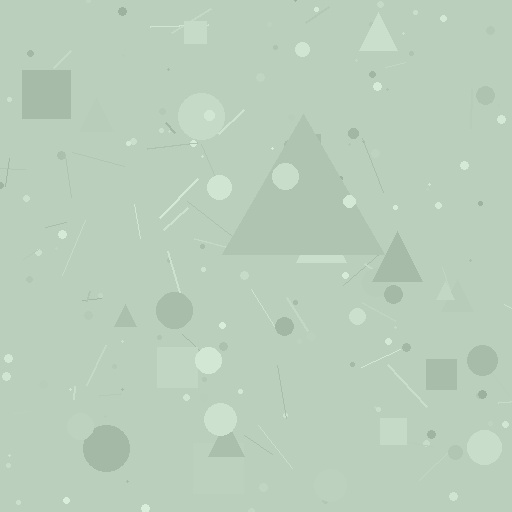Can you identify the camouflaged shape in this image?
The camouflaged shape is a triangle.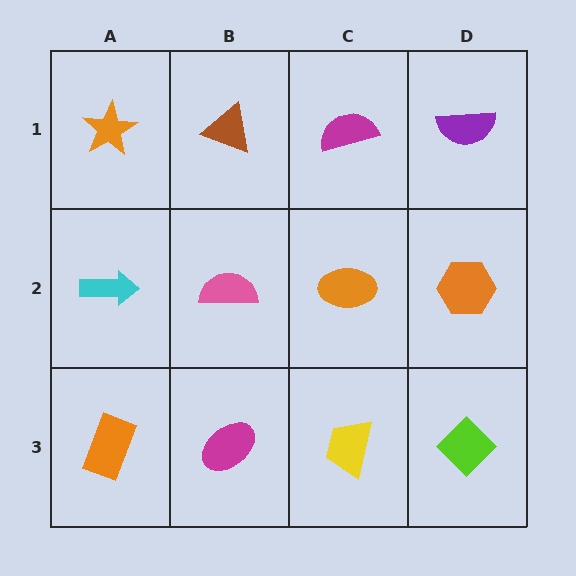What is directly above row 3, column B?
A pink semicircle.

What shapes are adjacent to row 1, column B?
A pink semicircle (row 2, column B), an orange star (row 1, column A), a magenta semicircle (row 1, column C).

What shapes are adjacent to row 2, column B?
A brown triangle (row 1, column B), a magenta ellipse (row 3, column B), a cyan arrow (row 2, column A), an orange ellipse (row 2, column C).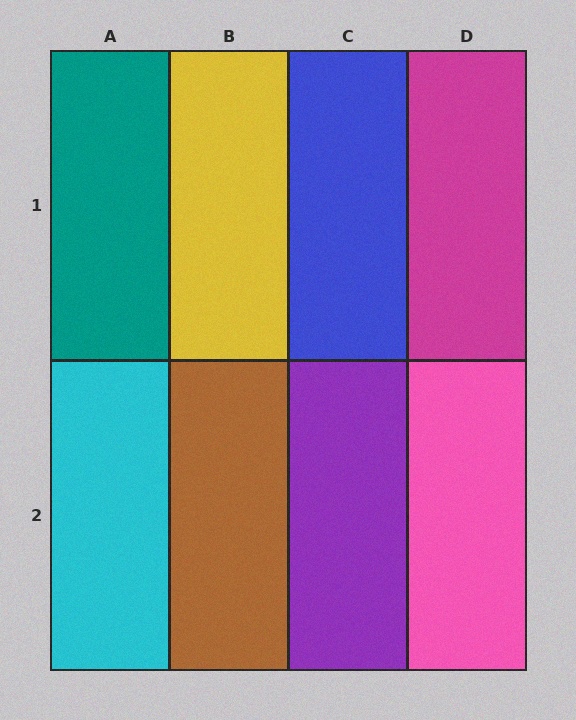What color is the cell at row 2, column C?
Purple.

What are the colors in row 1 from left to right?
Teal, yellow, blue, magenta.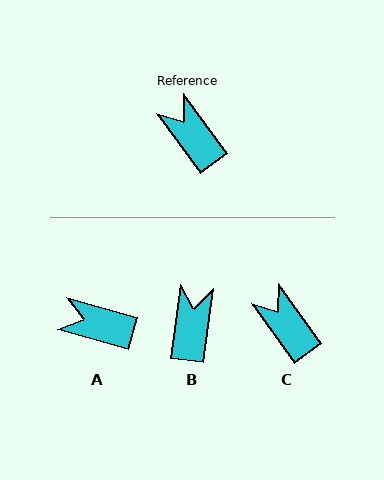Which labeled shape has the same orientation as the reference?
C.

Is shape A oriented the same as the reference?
No, it is off by about 39 degrees.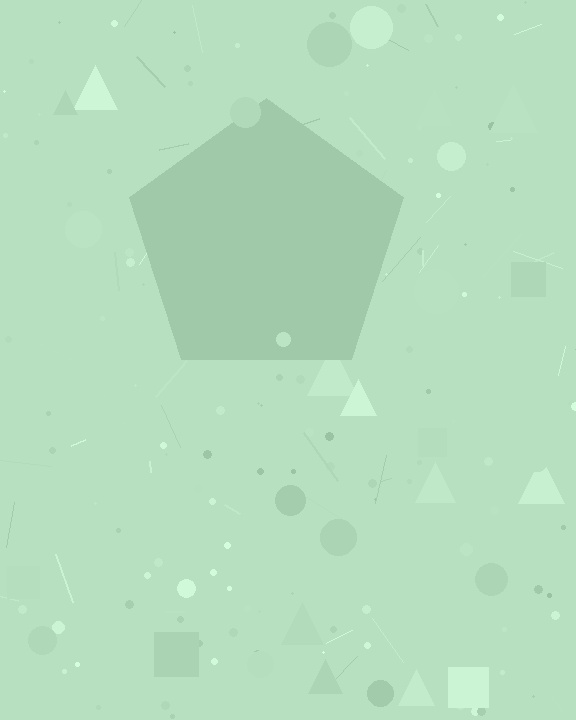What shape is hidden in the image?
A pentagon is hidden in the image.